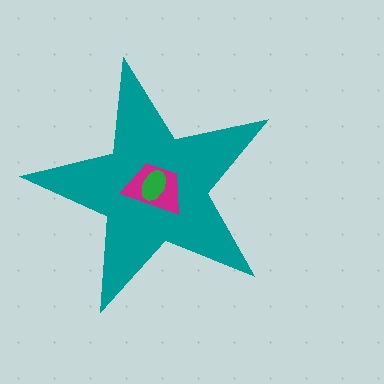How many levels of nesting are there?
3.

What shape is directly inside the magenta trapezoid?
The green ellipse.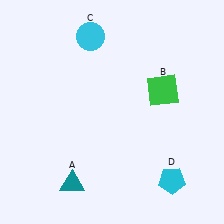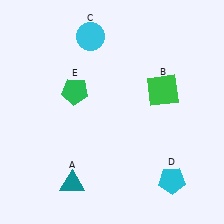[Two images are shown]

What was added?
A green pentagon (E) was added in Image 2.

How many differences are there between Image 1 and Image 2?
There is 1 difference between the two images.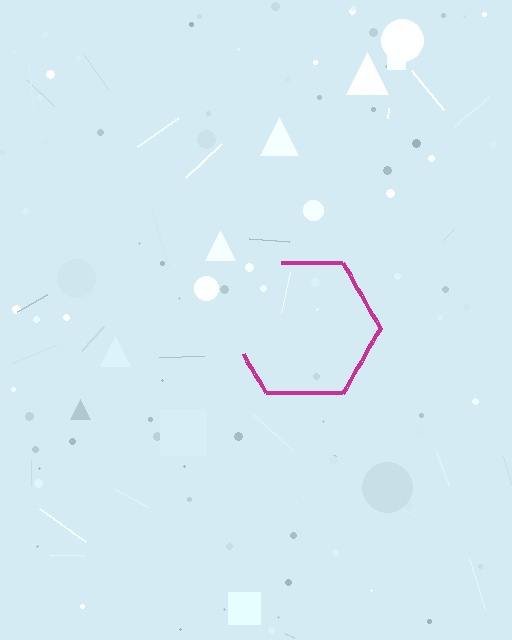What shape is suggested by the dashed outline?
The dashed outline suggests a hexagon.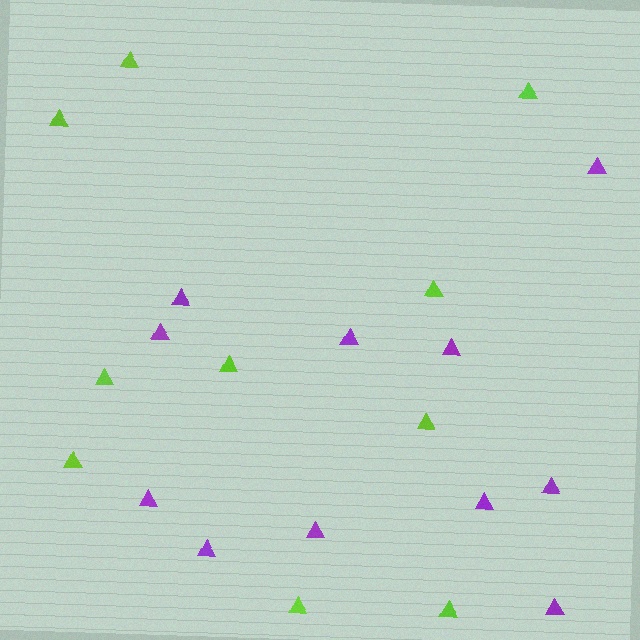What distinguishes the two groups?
There are 2 groups: one group of purple triangles (11) and one group of lime triangles (10).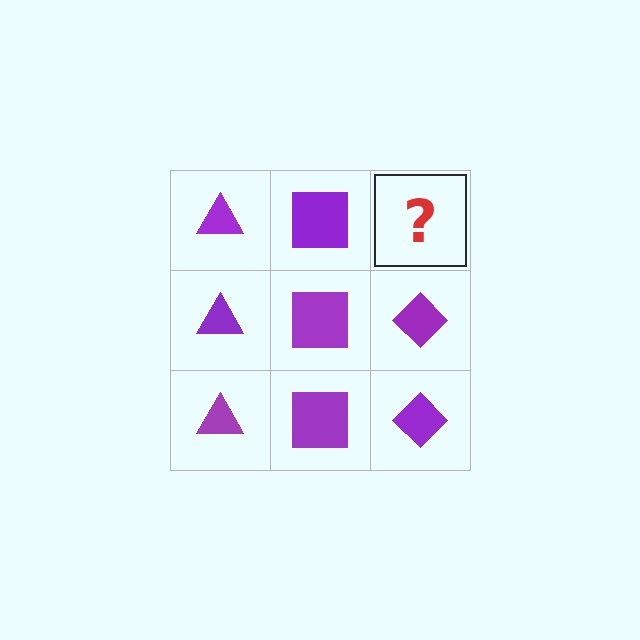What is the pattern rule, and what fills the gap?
The rule is that each column has a consistent shape. The gap should be filled with a purple diamond.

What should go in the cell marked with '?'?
The missing cell should contain a purple diamond.